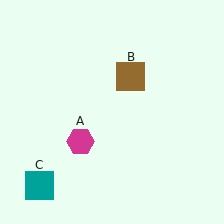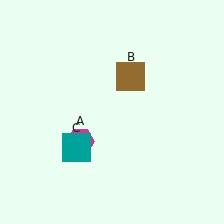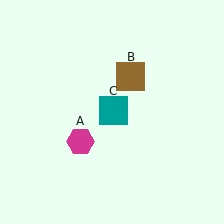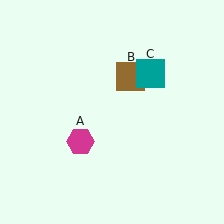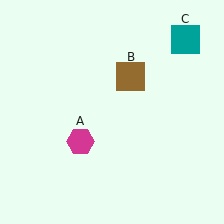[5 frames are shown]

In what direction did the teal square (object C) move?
The teal square (object C) moved up and to the right.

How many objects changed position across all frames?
1 object changed position: teal square (object C).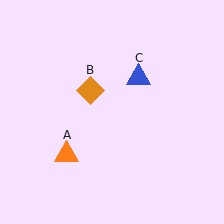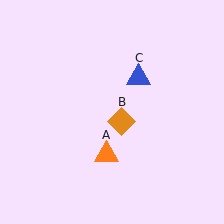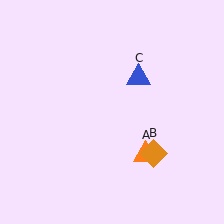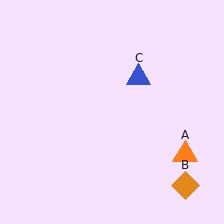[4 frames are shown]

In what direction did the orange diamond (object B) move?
The orange diamond (object B) moved down and to the right.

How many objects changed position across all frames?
2 objects changed position: orange triangle (object A), orange diamond (object B).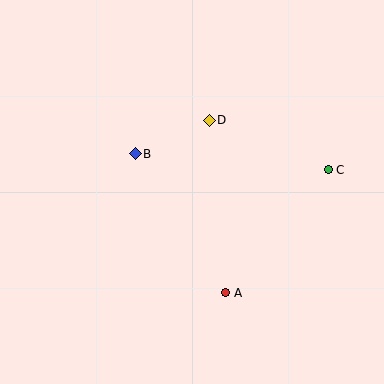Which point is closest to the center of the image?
Point B at (135, 154) is closest to the center.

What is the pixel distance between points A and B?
The distance between A and B is 166 pixels.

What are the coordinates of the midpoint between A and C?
The midpoint between A and C is at (277, 231).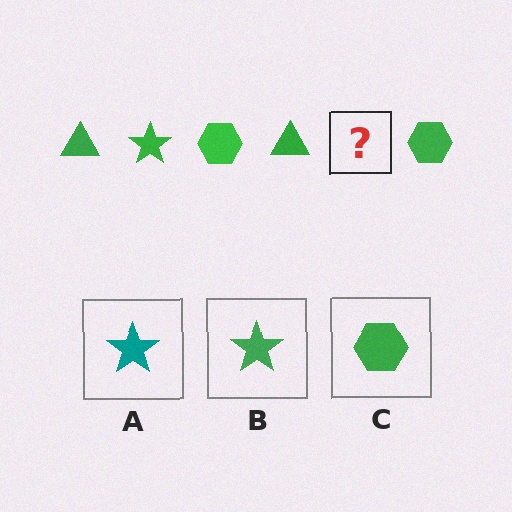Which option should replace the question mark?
Option B.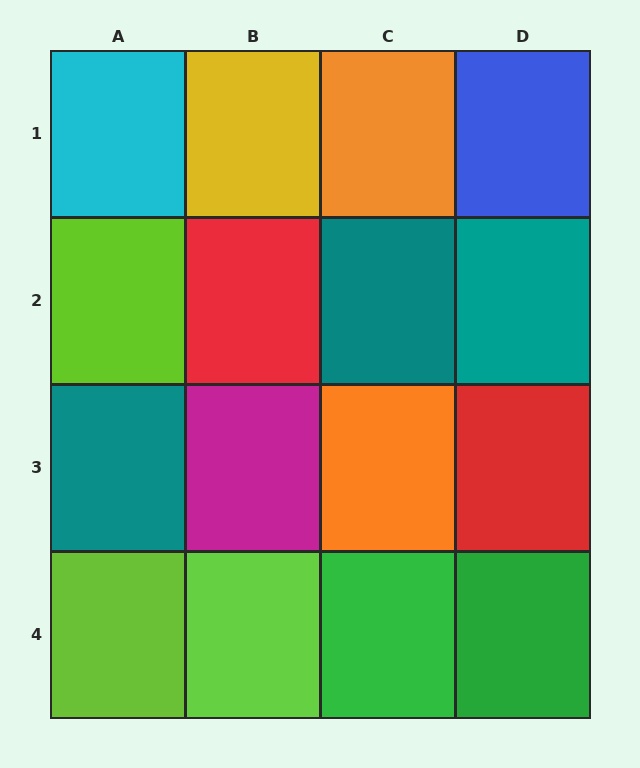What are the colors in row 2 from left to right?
Lime, red, teal, teal.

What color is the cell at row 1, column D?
Blue.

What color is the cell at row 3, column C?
Orange.